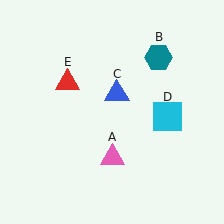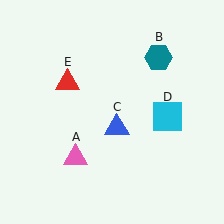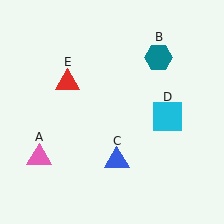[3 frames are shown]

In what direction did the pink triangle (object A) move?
The pink triangle (object A) moved left.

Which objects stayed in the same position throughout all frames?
Teal hexagon (object B) and cyan square (object D) and red triangle (object E) remained stationary.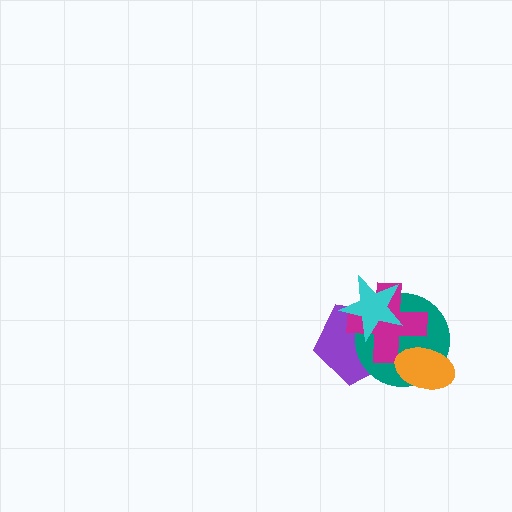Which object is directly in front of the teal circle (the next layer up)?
The magenta cross is directly in front of the teal circle.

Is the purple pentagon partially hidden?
Yes, it is partially covered by another shape.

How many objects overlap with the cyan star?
3 objects overlap with the cyan star.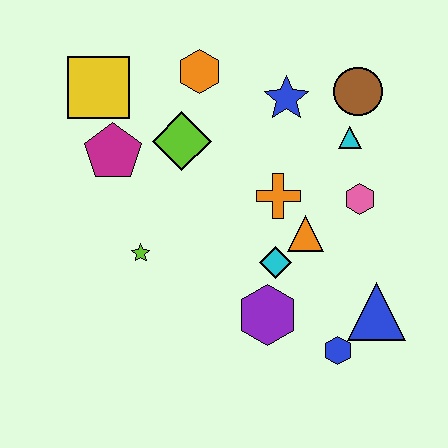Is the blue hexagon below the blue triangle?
Yes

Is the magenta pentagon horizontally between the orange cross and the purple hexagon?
No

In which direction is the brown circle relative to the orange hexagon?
The brown circle is to the right of the orange hexagon.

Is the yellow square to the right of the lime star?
No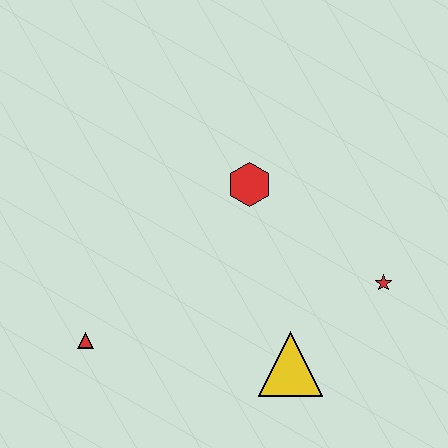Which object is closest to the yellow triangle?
The red star is closest to the yellow triangle.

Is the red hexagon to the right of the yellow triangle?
No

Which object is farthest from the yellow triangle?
The red triangle is farthest from the yellow triangle.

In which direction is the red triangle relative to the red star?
The red triangle is to the left of the red star.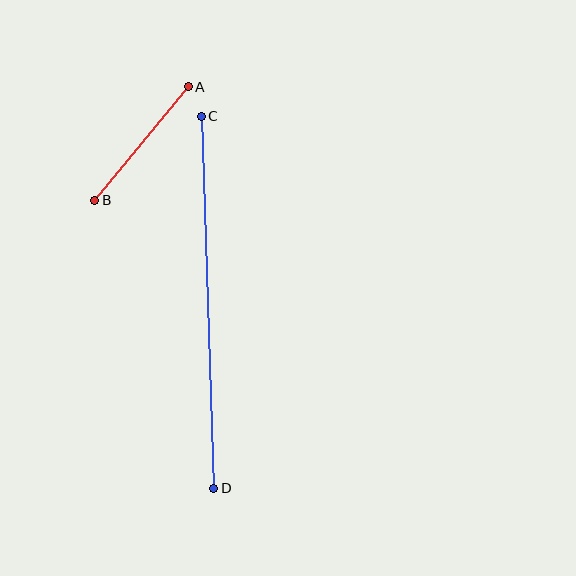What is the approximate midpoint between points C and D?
The midpoint is at approximately (207, 302) pixels.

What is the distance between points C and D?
The distance is approximately 372 pixels.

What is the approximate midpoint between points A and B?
The midpoint is at approximately (141, 144) pixels.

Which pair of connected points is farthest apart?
Points C and D are farthest apart.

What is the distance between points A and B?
The distance is approximately 147 pixels.